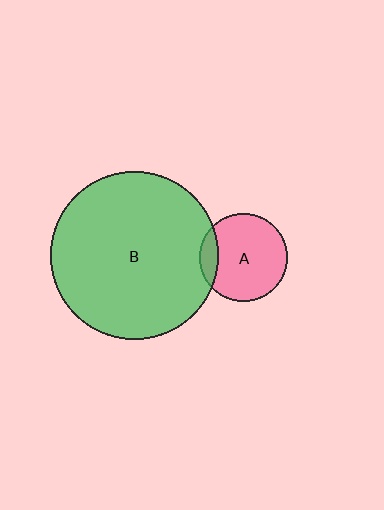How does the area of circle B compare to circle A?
Approximately 3.6 times.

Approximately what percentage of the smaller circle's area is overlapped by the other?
Approximately 15%.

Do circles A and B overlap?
Yes.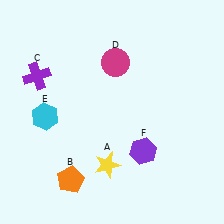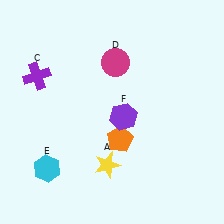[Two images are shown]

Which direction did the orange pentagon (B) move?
The orange pentagon (B) moved right.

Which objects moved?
The objects that moved are: the orange pentagon (B), the cyan hexagon (E), the purple hexagon (F).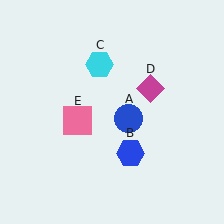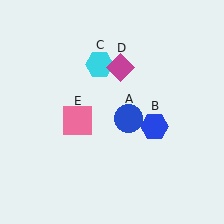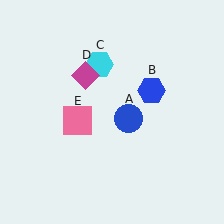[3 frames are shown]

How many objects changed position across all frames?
2 objects changed position: blue hexagon (object B), magenta diamond (object D).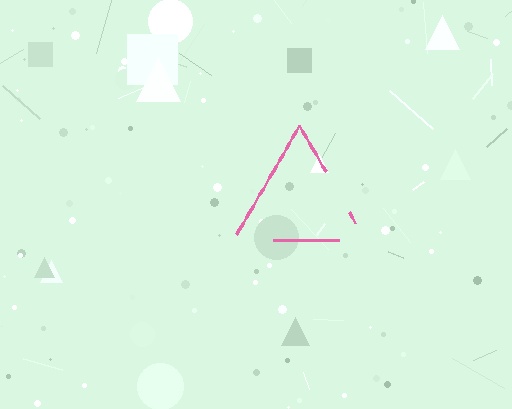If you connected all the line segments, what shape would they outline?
They would outline a triangle.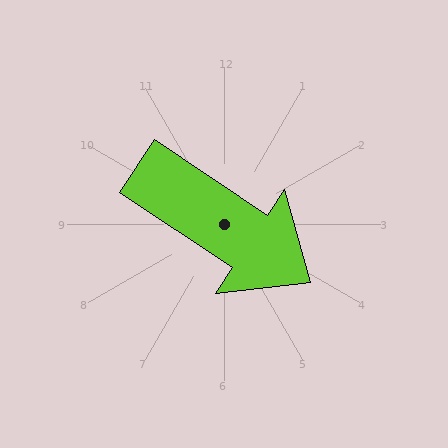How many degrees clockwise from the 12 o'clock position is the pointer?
Approximately 124 degrees.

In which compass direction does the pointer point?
Southeast.